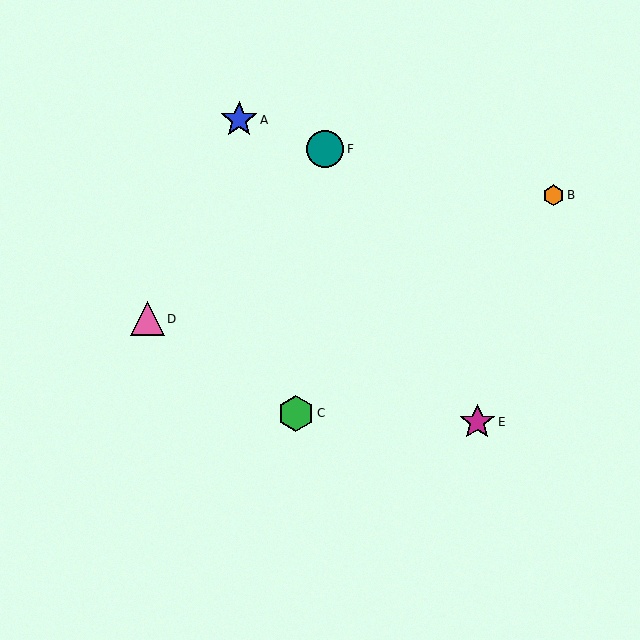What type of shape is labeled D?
Shape D is a pink triangle.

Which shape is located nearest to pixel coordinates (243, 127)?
The blue star (labeled A) at (239, 120) is nearest to that location.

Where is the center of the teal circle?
The center of the teal circle is at (325, 149).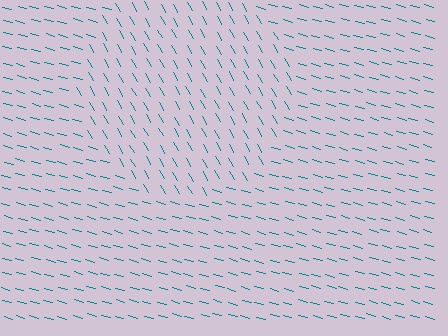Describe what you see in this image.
The image is filled with small teal line segments. A circle region in the image has lines oriented differently from the surrounding lines, creating a visible texture boundary.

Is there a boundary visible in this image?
Yes, there is a texture boundary formed by a change in line orientation.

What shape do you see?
I see a circle.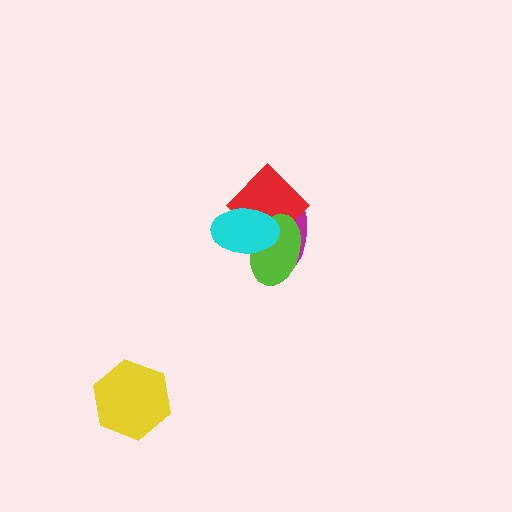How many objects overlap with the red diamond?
3 objects overlap with the red diamond.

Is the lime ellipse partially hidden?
Yes, it is partially covered by another shape.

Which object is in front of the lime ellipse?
The cyan ellipse is in front of the lime ellipse.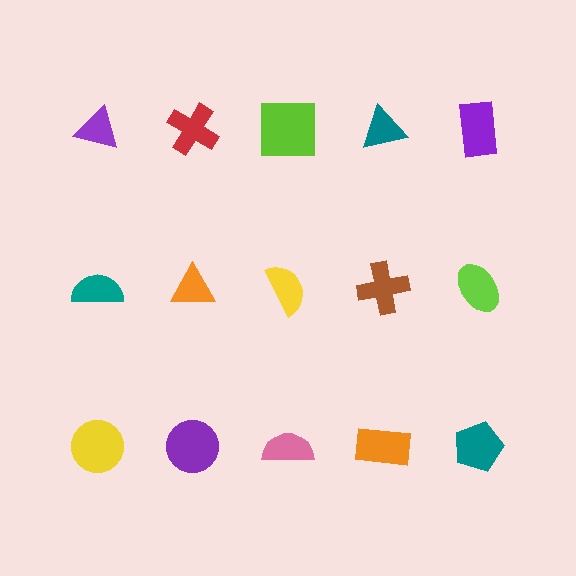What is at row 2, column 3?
A yellow semicircle.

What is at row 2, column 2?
An orange triangle.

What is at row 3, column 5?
A teal pentagon.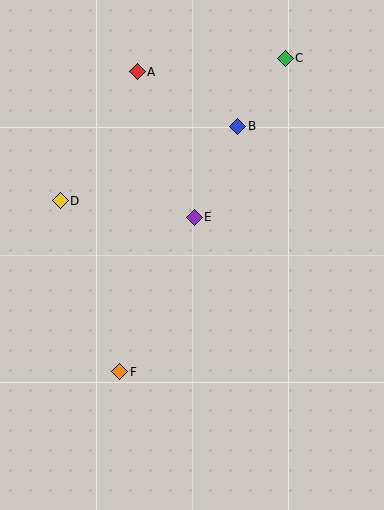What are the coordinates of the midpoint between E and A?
The midpoint between E and A is at (166, 145).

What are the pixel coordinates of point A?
Point A is at (137, 72).